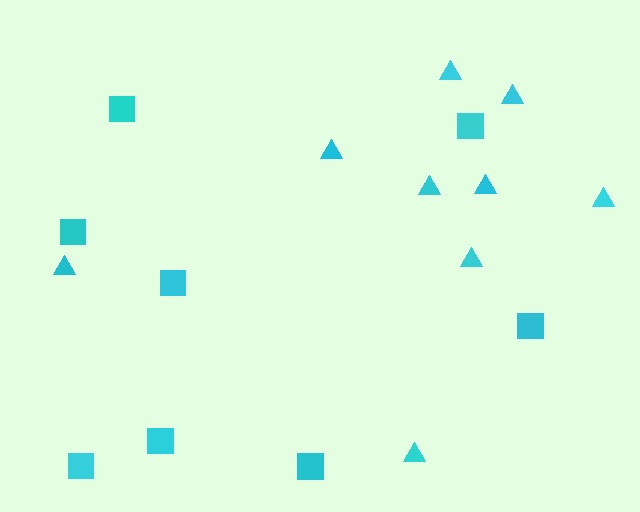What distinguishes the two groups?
There are 2 groups: one group of squares (8) and one group of triangles (9).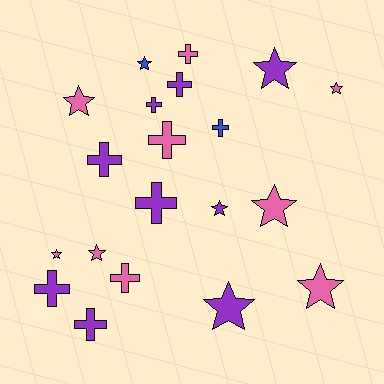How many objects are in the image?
There are 20 objects.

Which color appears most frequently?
Purple, with 9 objects.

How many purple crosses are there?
There are 6 purple crosses.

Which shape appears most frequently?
Star, with 10 objects.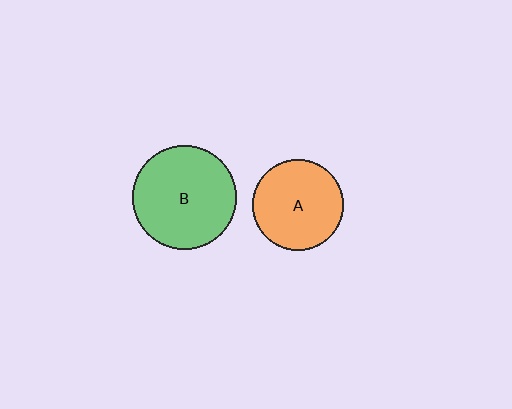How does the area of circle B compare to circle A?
Approximately 1.3 times.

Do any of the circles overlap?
No, none of the circles overlap.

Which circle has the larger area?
Circle B (green).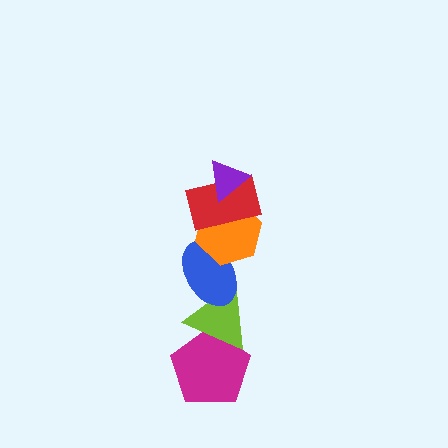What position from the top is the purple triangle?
The purple triangle is 1st from the top.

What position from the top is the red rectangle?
The red rectangle is 2nd from the top.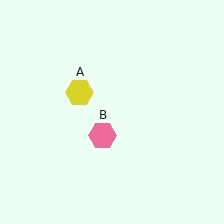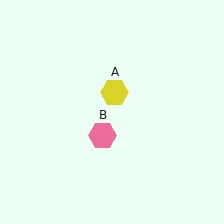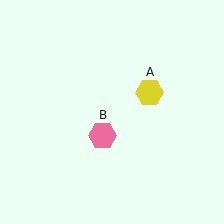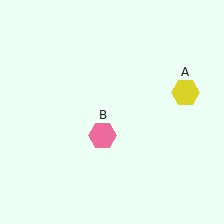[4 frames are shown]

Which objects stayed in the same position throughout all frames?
Pink hexagon (object B) remained stationary.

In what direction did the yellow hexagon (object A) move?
The yellow hexagon (object A) moved right.